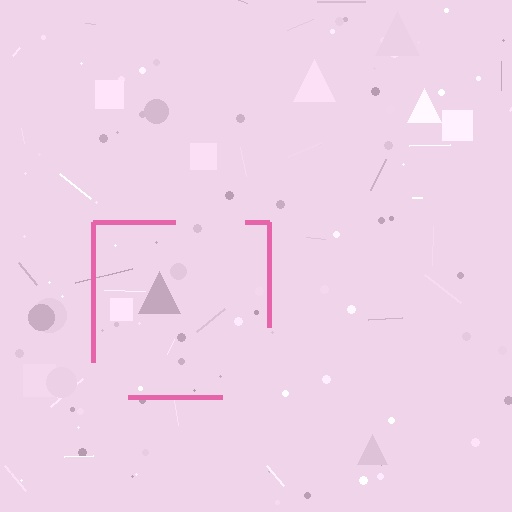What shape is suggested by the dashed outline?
The dashed outline suggests a square.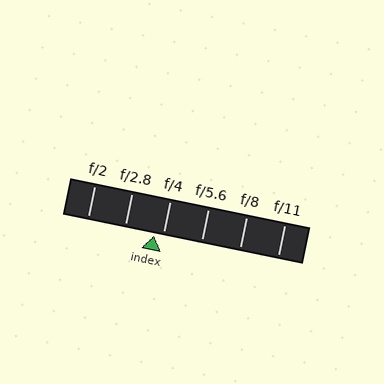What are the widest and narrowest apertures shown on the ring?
The widest aperture shown is f/2 and the narrowest is f/11.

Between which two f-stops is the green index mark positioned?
The index mark is between f/2.8 and f/4.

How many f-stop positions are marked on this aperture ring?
There are 6 f-stop positions marked.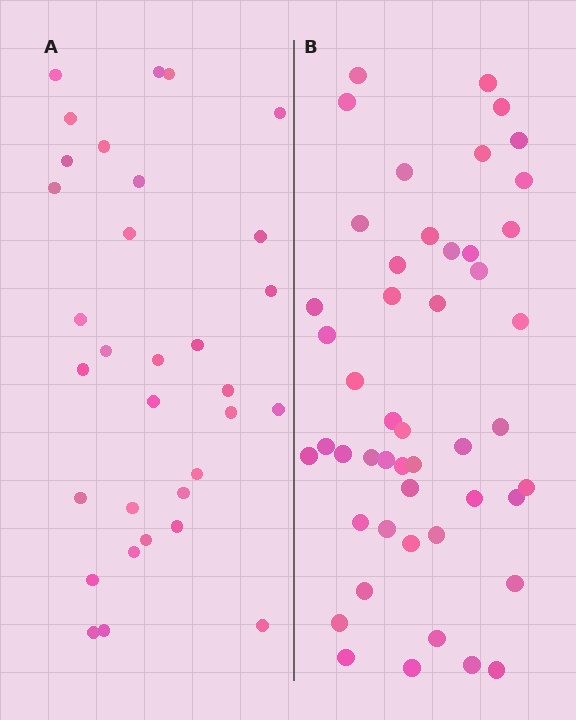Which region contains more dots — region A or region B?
Region B (the right region) has more dots.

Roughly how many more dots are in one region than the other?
Region B has approximately 15 more dots than region A.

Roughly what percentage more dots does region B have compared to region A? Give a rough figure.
About 50% more.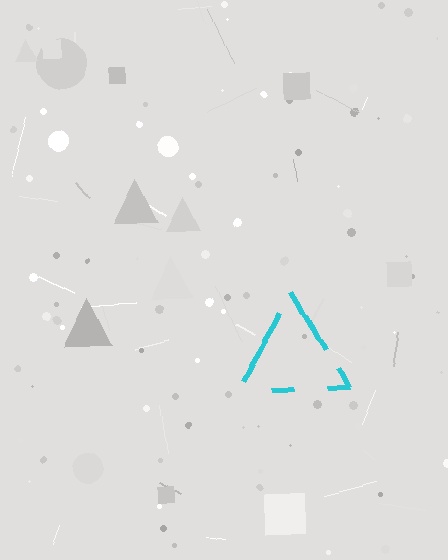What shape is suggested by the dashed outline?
The dashed outline suggests a triangle.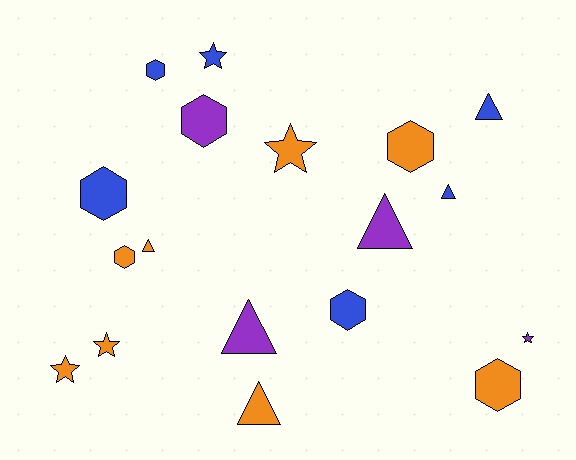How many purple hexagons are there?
There is 1 purple hexagon.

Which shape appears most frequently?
Hexagon, with 7 objects.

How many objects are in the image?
There are 18 objects.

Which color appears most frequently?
Orange, with 8 objects.